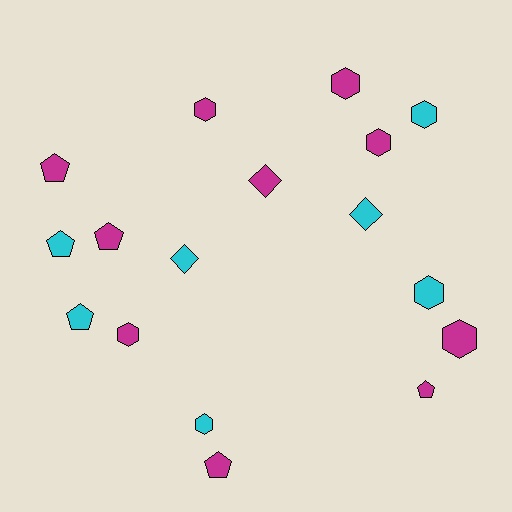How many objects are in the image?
There are 17 objects.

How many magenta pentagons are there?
There are 4 magenta pentagons.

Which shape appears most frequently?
Hexagon, with 8 objects.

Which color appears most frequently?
Magenta, with 10 objects.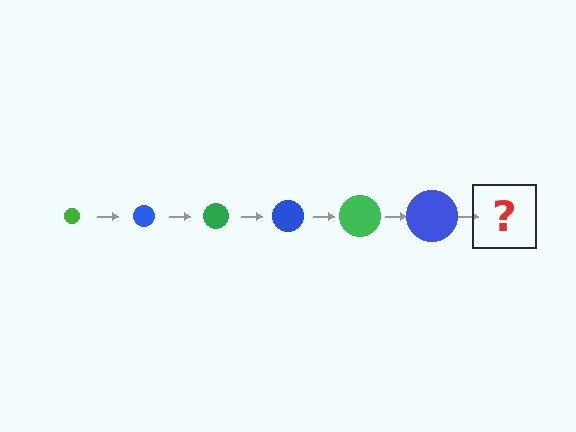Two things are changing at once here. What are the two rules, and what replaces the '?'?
The two rules are that the circle grows larger each step and the color cycles through green and blue. The '?' should be a green circle, larger than the previous one.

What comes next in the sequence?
The next element should be a green circle, larger than the previous one.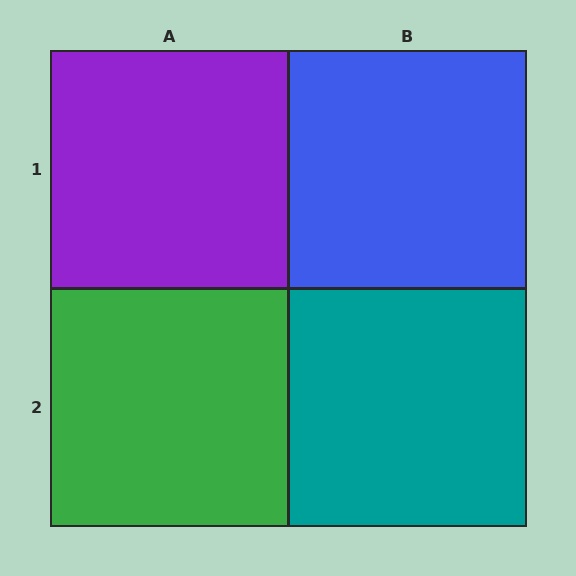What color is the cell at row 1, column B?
Blue.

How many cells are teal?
1 cell is teal.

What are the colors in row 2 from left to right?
Green, teal.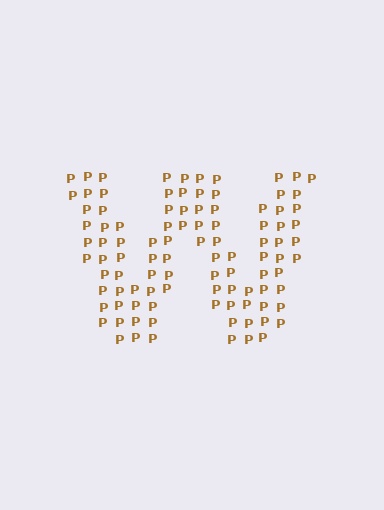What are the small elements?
The small elements are letter P's.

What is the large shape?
The large shape is the letter W.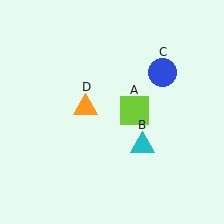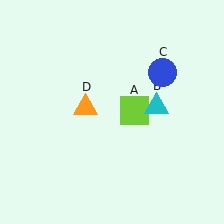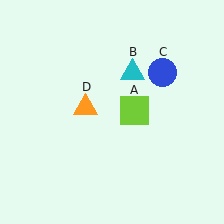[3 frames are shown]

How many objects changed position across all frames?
1 object changed position: cyan triangle (object B).